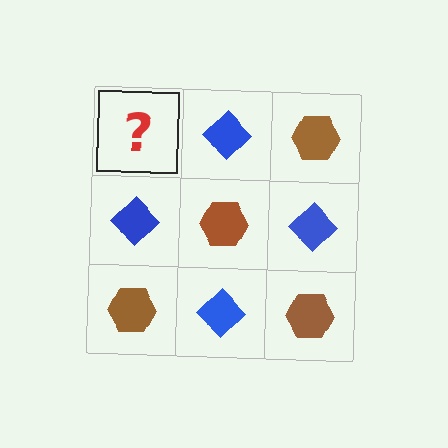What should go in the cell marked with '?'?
The missing cell should contain a brown hexagon.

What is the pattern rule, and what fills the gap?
The rule is that it alternates brown hexagon and blue diamond in a checkerboard pattern. The gap should be filled with a brown hexagon.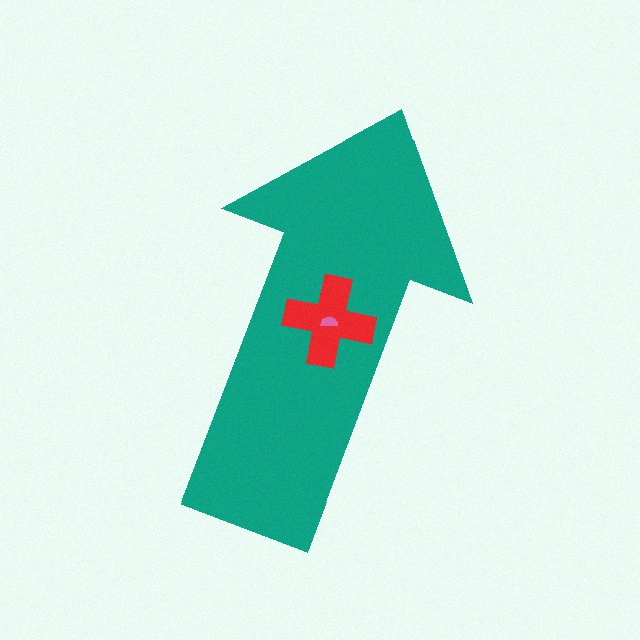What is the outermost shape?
The teal arrow.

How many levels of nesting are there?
3.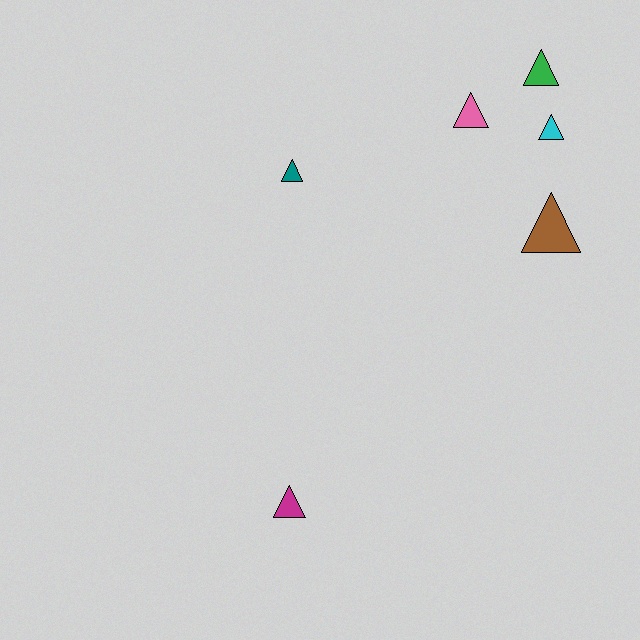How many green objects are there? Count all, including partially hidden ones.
There is 1 green object.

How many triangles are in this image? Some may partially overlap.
There are 6 triangles.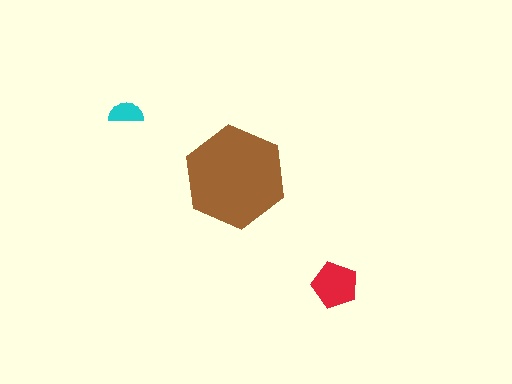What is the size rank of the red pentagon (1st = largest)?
2nd.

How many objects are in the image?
There are 3 objects in the image.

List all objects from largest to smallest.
The brown hexagon, the red pentagon, the cyan semicircle.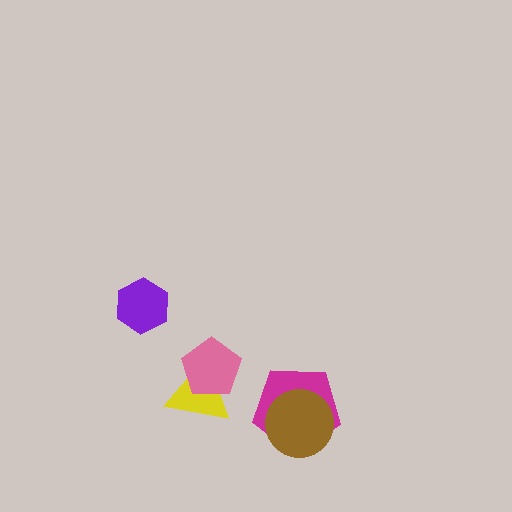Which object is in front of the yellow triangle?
The pink pentagon is in front of the yellow triangle.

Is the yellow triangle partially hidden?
Yes, it is partially covered by another shape.